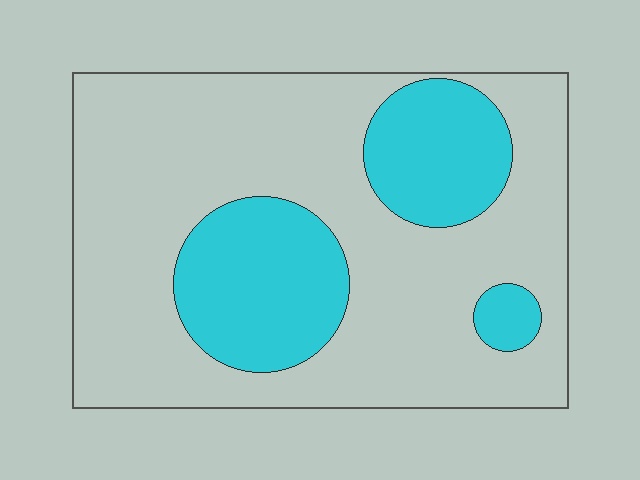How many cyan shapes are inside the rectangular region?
3.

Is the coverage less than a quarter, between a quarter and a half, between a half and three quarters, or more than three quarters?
Between a quarter and a half.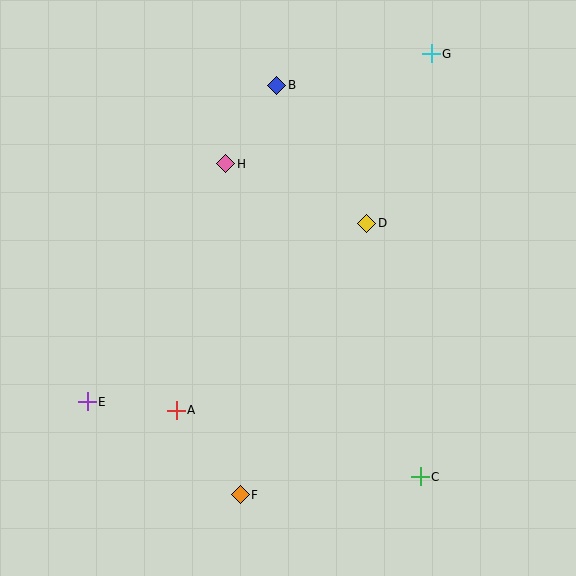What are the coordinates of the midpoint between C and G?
The midpoint between C and G is at (426, 265).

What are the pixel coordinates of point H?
Point H is at (226, 164).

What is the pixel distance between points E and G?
The distance between E and G is 489 pixels.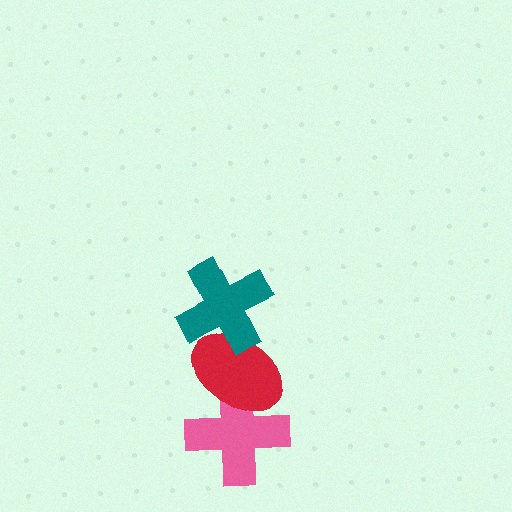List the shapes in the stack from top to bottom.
From top to bottom: the teal cross, the red ellipse, the pink cross.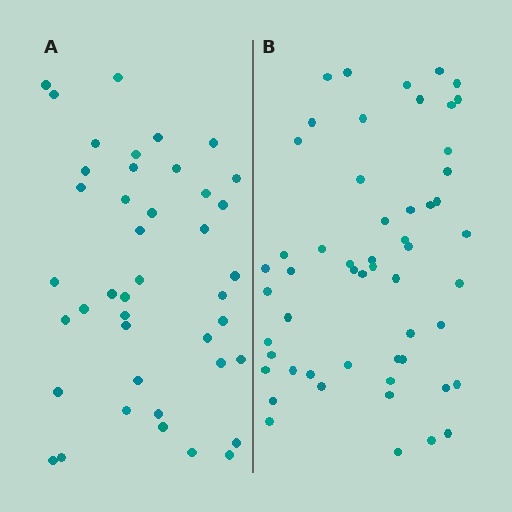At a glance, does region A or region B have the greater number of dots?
Region B (the right region) has more dots.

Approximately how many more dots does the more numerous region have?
Region B has roughly 12 or so more dots than region A.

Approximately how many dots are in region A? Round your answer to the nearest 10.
About 40 dots. (The exact count is 42, which rounds to 40.)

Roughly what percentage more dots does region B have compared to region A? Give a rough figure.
About 30% more.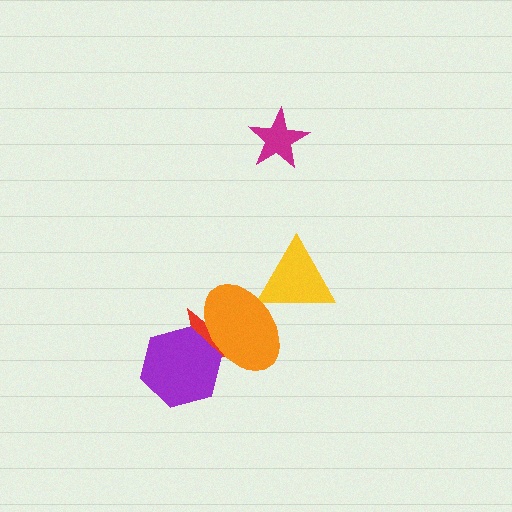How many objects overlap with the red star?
2 objects overlap with the red star.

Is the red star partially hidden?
Yes, it is partially covered by another shape.